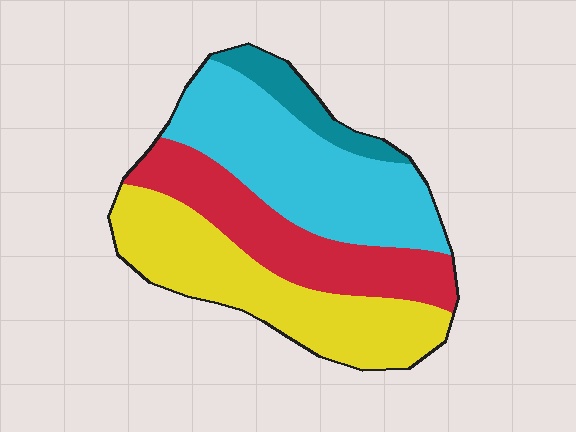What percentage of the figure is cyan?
Cyan covers 34% of the figure.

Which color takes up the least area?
Teal, at roughly 10%.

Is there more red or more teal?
Red.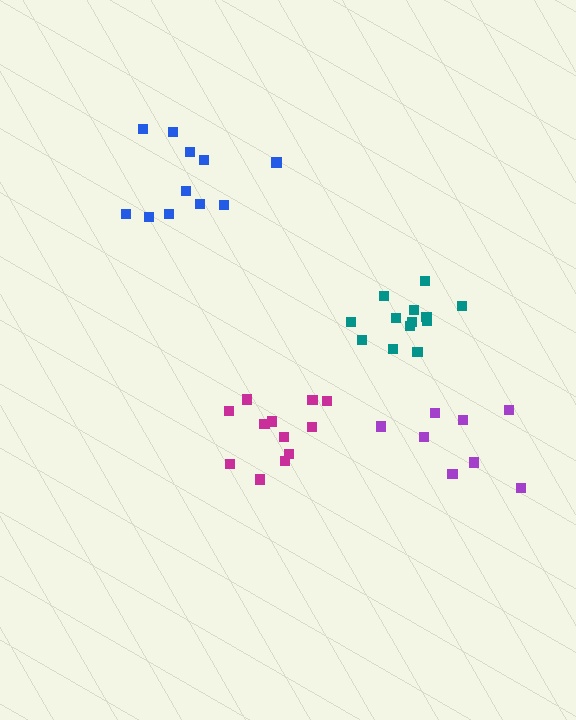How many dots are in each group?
Group 1: 13 dots, Group 2: 11 dots, Group 3: 8 dots, Group 4: 12 dots (44 total).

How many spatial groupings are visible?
There are 4 spatial groupings.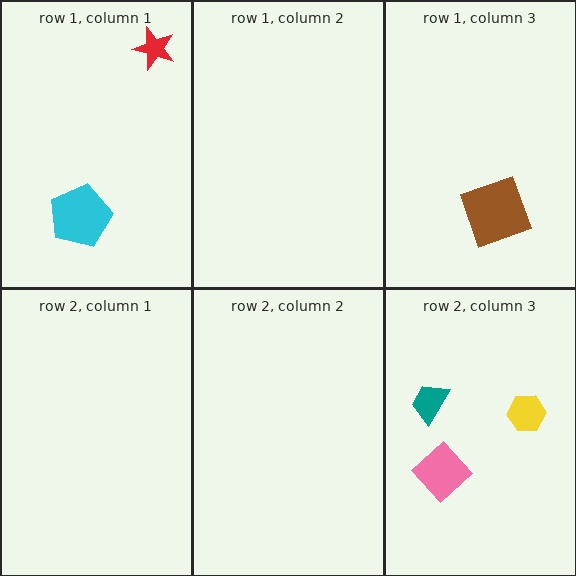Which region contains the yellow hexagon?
The row 2, column 3 region.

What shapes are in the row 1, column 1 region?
The blue arrow, the cyan pentagon, the red star.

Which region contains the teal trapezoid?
The row 2, column 3 region.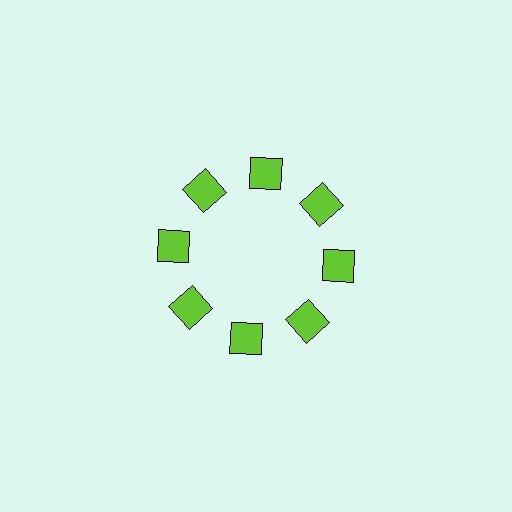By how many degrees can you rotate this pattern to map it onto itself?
The pattern maps onto itself every 45 degrees of rotation.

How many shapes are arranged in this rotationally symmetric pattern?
There are 8 shapes, arranged in 8 groups of 1.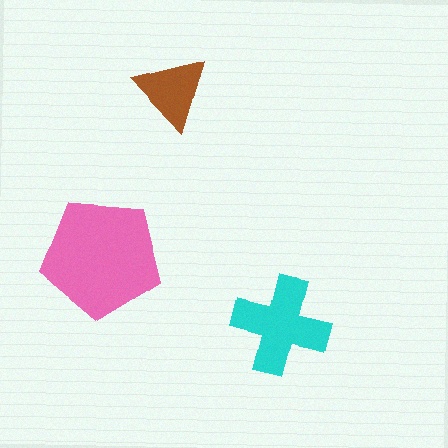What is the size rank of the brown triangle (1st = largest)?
3rd.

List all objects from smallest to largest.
The brown triangle, the cyan cross, the pink pentagon.